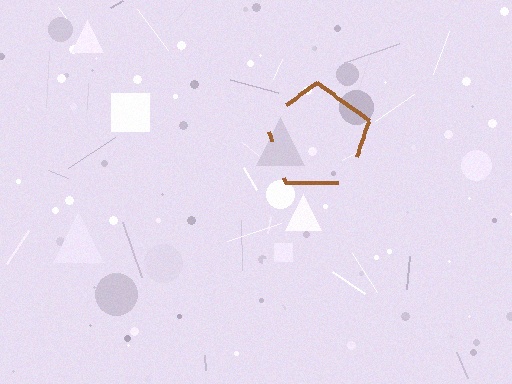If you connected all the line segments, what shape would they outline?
They would outline a pentagon.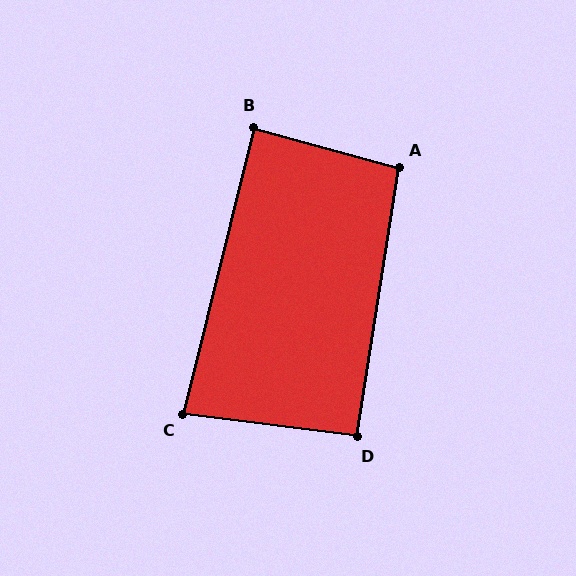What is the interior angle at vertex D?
Approximately 92 degrees (approximately right).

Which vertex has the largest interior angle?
A, at approximately 97 degrees.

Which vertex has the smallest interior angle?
C, at approximately 83 degrees.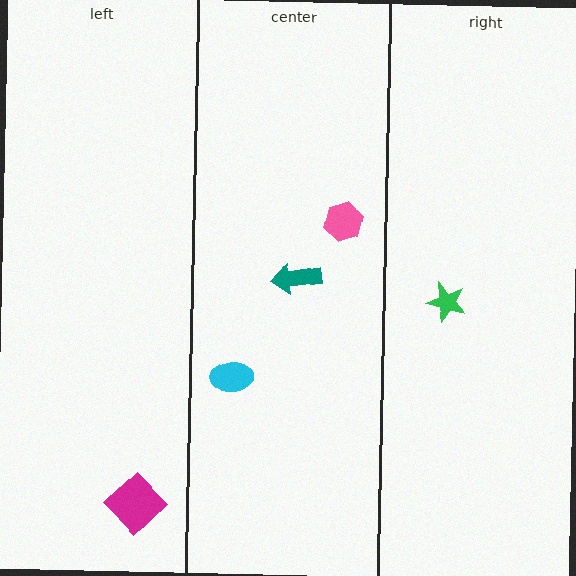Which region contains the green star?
The right region.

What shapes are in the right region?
The green star.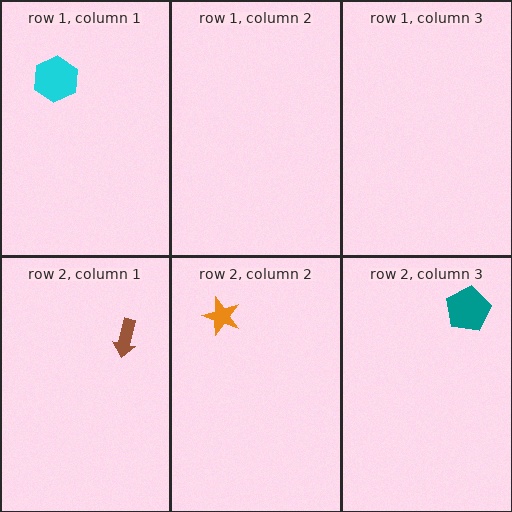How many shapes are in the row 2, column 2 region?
1.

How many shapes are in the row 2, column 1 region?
1.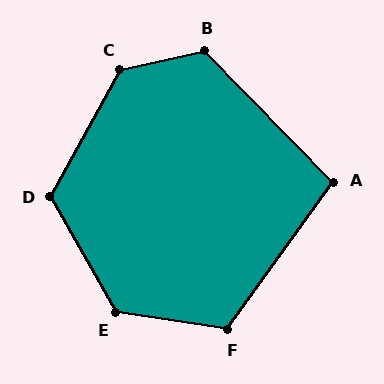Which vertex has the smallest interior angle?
A, at approximately 100 degrees.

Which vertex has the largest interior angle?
C, at approximately 131 degrees.